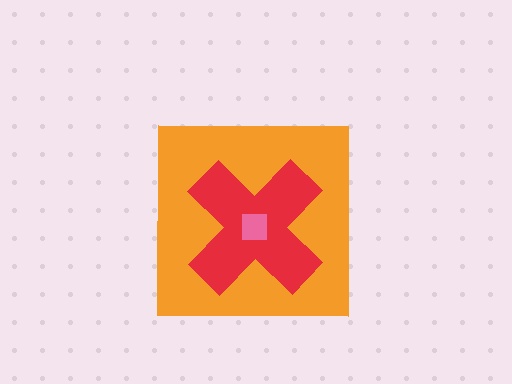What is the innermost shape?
The pink square.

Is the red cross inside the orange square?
Yes.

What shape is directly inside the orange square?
The red cross.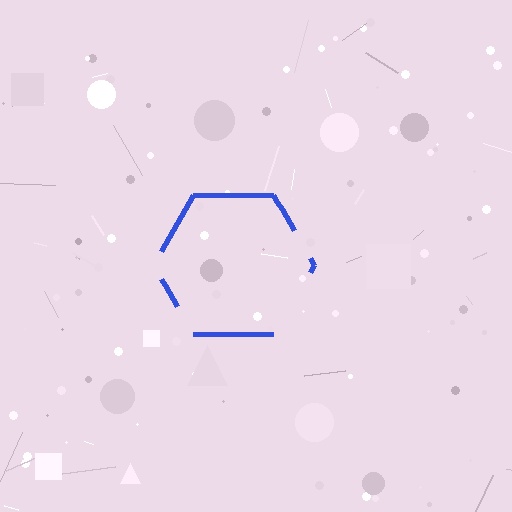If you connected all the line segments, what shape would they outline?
They would outline a hexagon.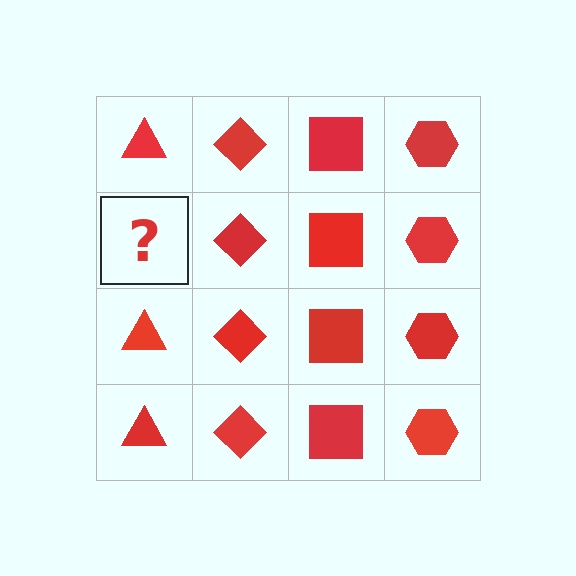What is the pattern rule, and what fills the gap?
The rule is that each column has a consistent shape. The gap should be filled with a red triangle.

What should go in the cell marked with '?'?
The missing cell should contain a red triangle.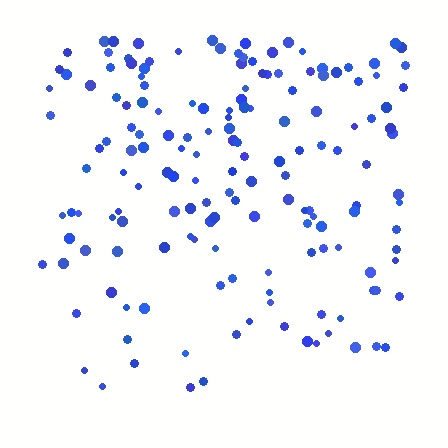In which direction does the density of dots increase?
From bottom to top, with the top side densest.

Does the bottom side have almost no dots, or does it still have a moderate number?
Still a moderate number, just noticeably fewer than the top.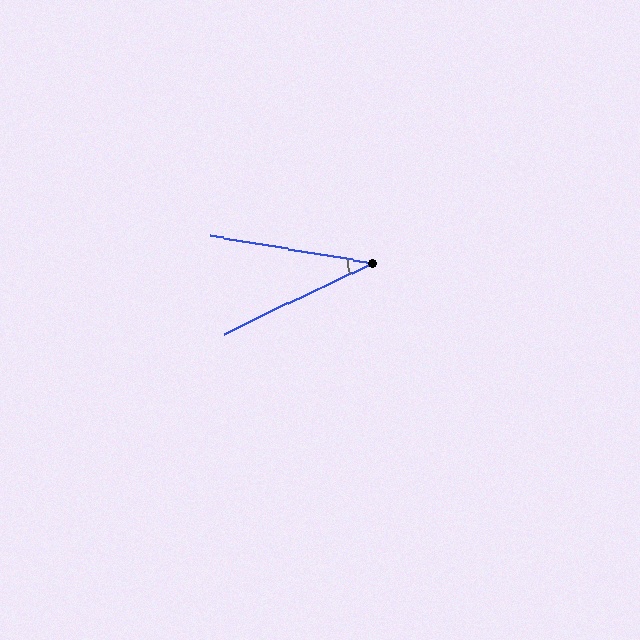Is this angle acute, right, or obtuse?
It is acute.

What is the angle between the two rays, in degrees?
Approximately 35 degrees.